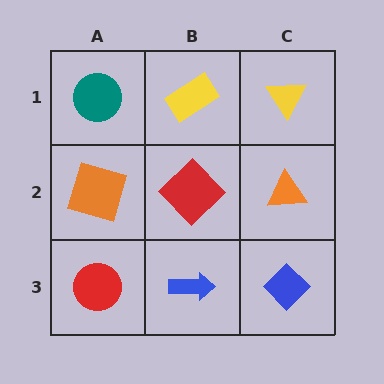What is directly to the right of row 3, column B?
A blue diamond.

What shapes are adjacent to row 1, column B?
A red diamond (row 2, column B), a teal circle (row 1, column A), a yellow triangle (row 1, column C).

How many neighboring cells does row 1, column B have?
3.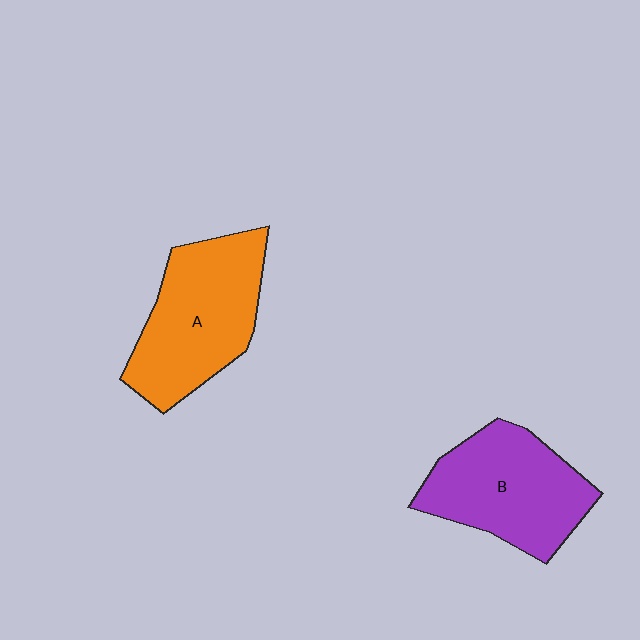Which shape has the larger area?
Shape A (orange).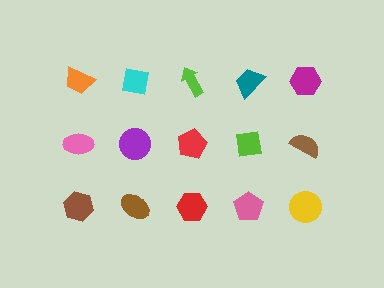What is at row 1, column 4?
A teal trapezoid.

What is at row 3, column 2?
A brown ellipse.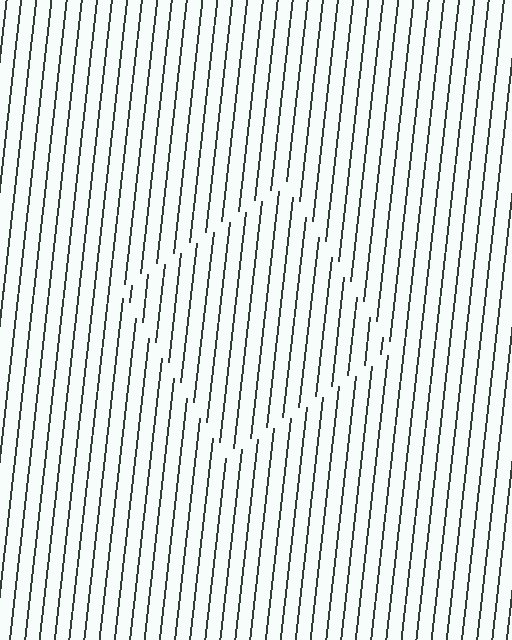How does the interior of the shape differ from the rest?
The interior of the shape contains the same grating, shifted by half a period — the contour is defined by the phase discontinuity where line-ends from the inner and outer gratings abut.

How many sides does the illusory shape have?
4 sides — the line-ends trace a square.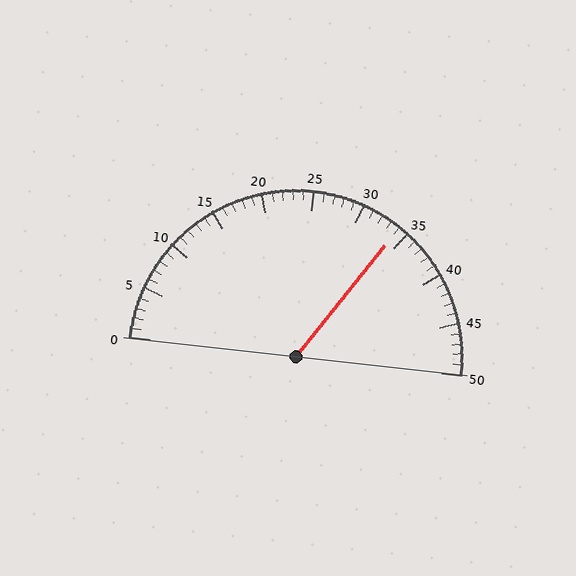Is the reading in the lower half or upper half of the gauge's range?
The reading is in the upper half of the range (0 to 50).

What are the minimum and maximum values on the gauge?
The gauge ranges from 0 to 50.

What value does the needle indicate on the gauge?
The needle indicates approximately 34.